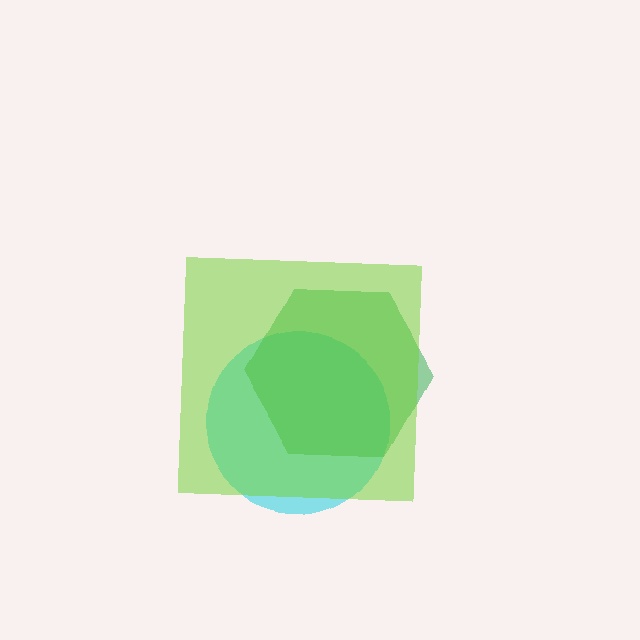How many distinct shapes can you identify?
There are 3 distinct shapes: a cyan circle, a green hexagon, a lime square.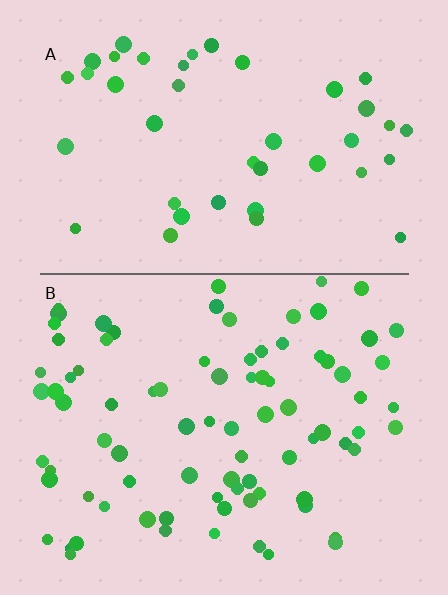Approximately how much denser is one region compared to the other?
Approximately 2.0× — region B over region A.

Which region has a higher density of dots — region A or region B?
B (the bottom).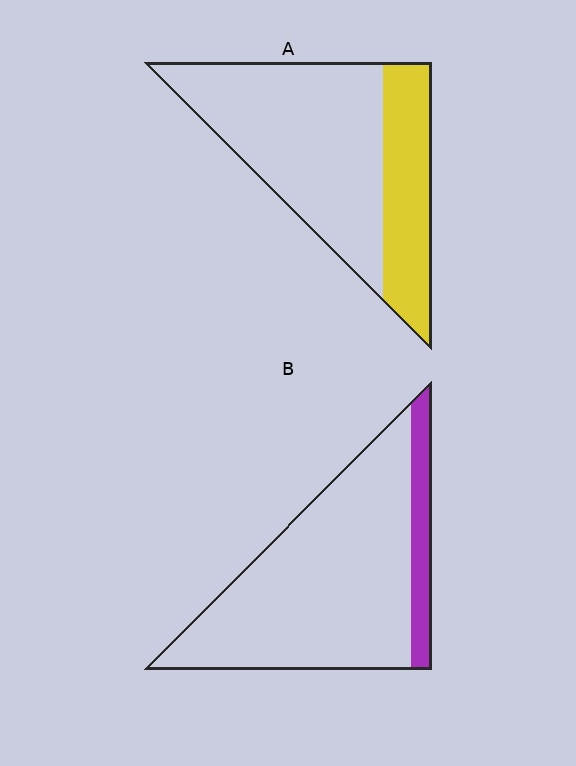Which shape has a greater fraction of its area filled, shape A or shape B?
Shape A.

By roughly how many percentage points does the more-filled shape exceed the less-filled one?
By roughly 15 percentage points (A over B).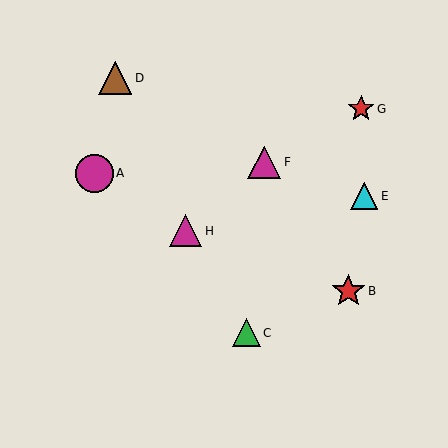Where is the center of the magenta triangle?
The center of the magenta triangle is at (264, 162).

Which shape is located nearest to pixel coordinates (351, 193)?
The cyan triangle (labeled E) at (364, 196) is nearest to that location.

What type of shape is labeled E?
Shape E is a cyan triangle.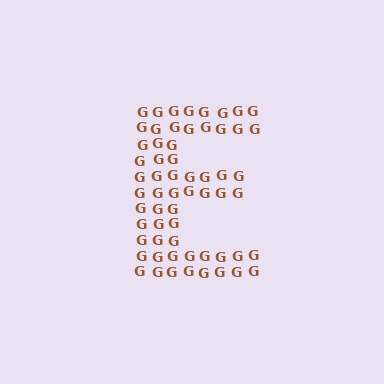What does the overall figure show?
The overall figure shows the letter E.